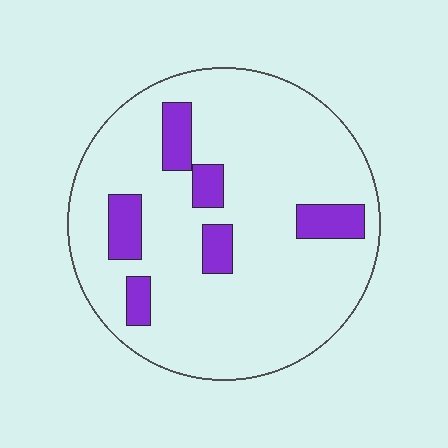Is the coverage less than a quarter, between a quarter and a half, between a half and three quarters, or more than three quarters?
Less than a quarter.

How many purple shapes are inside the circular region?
6.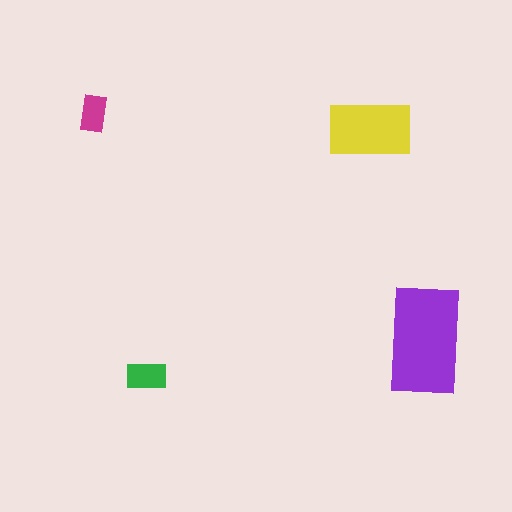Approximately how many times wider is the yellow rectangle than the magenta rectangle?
About 2 times wider.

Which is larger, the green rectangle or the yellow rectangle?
The yellow one.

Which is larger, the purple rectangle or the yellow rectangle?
The purple one.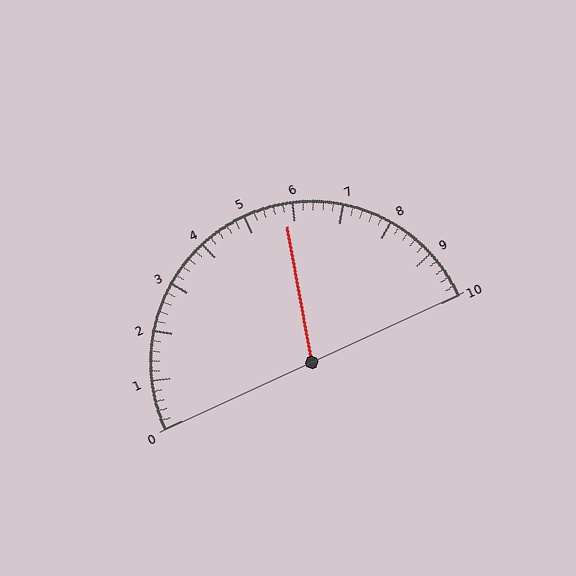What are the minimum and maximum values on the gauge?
The gauge ranges from 0 to 10.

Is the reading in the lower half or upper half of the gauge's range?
The reading is in the upper half of the range (0 to 10).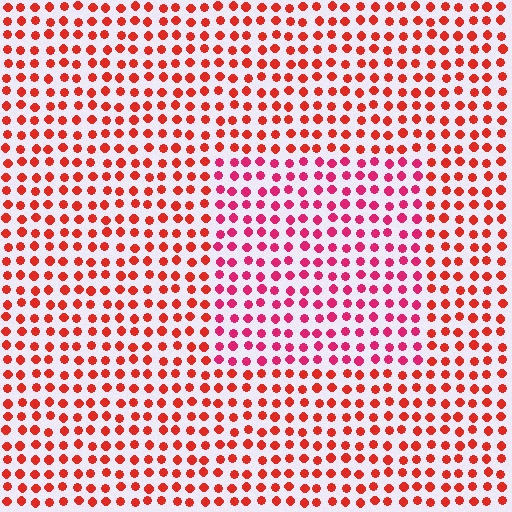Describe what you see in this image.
The image is filled with small red elements in a uniform arrangement. A rectangle-shaped region is visible where the elements are tinted to a slightly different hue, forming a subtle color boundary.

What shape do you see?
I see a rectangle.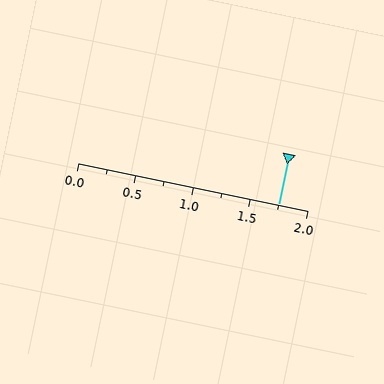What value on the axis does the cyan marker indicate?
The marker indicates approximately 1.75.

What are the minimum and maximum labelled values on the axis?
The axis runs from 0.0 to 2.0.